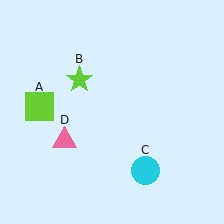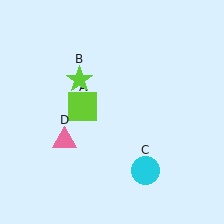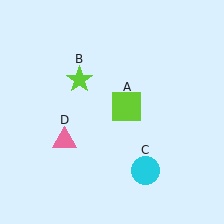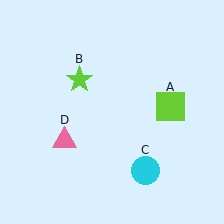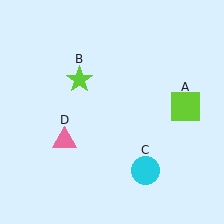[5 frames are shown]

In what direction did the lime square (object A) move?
The lime square (object A) moved right.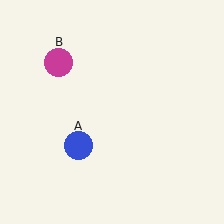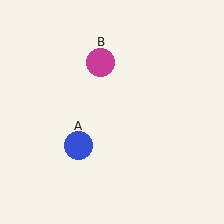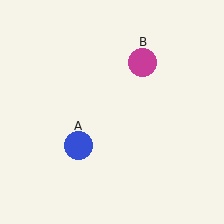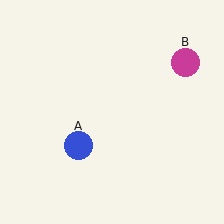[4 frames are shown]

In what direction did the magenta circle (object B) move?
The magenta circle (object B) moved right.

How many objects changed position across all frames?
1 object changed position: magenta circle (object B).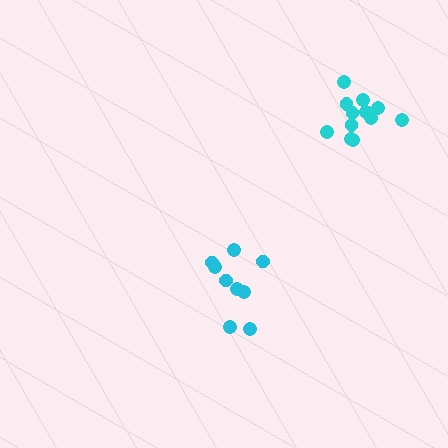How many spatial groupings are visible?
There are 2 spatial groupings.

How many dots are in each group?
Group 1: 9 dots, Group 2: 13 dots (22 total).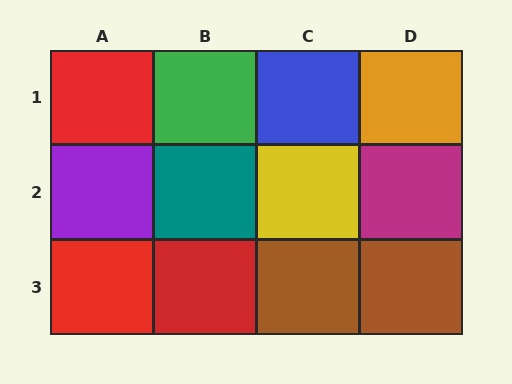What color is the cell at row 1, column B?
Green.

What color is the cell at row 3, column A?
Red.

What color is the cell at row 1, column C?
Blue.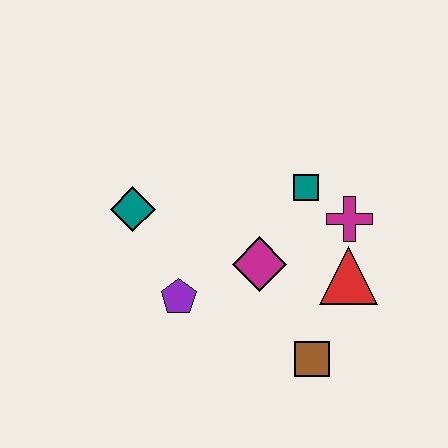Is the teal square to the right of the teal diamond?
Yes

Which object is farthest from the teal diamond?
The brown square is farthest from the teal diamond.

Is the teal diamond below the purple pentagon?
No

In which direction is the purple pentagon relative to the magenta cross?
The purple pentagon is to the left of the magenta cross.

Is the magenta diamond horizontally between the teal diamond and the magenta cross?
Yes